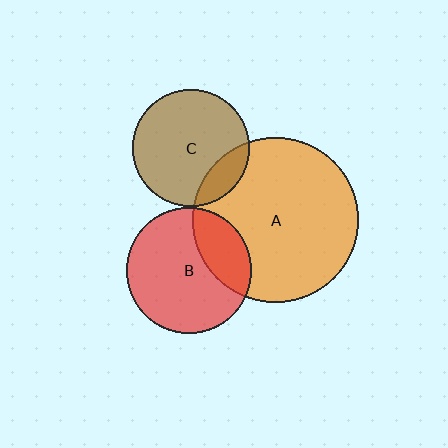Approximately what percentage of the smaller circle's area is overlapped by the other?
Approximately 25%.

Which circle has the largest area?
Circle A (orange).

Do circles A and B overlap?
Yes.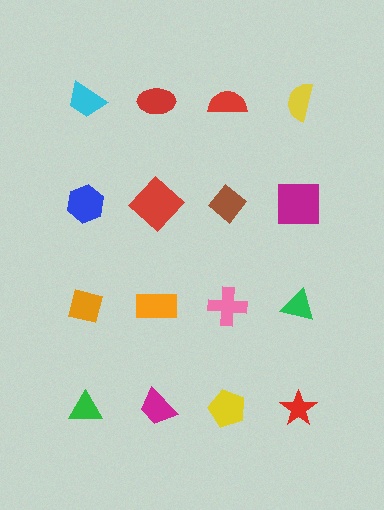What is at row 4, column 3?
A yellow pentagon.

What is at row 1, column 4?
A yellow semicircle.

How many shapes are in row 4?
4 shapes.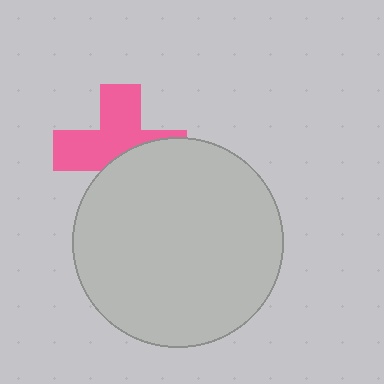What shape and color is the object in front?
The object in front is a light gray circle.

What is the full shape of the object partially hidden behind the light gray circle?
The partially hidden object is a pink cross.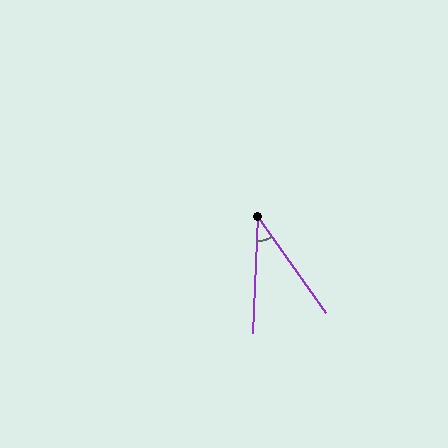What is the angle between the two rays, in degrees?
Approximately 38 degrees.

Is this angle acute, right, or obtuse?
It is acute.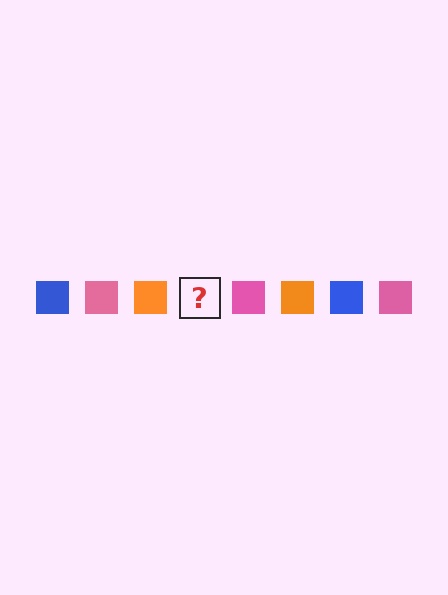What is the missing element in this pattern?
The missing element is a blue square.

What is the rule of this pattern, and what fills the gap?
The rule is that the pattern cycles through blue, pink, orange squares. The gap should be filled with a blue square.